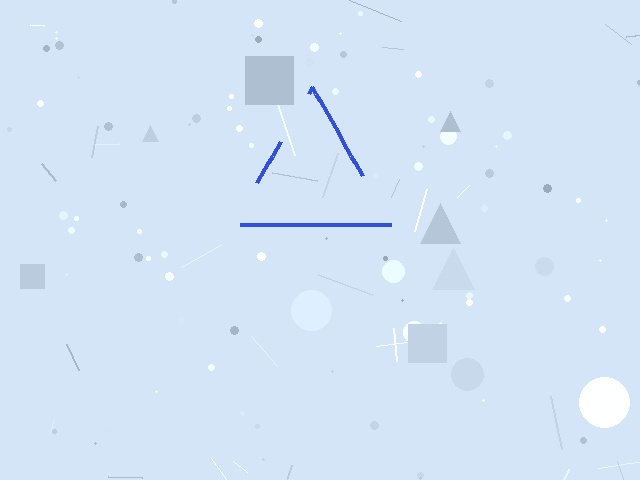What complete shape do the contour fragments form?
The contour fragments form a triangle.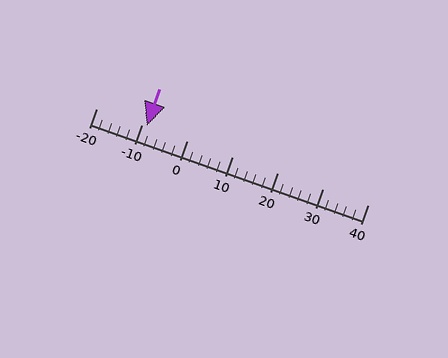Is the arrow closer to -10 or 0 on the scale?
The arrow is closer to -10.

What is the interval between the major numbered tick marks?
The major tick marks are spaced 10 units apart.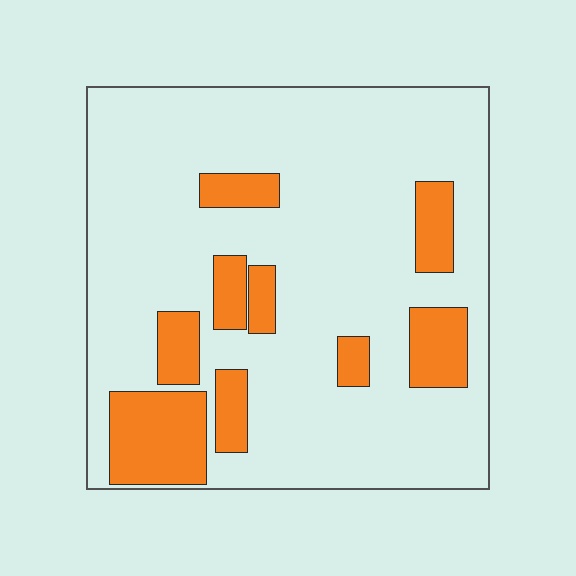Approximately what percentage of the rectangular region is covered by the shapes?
Approximately 20%.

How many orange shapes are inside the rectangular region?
9.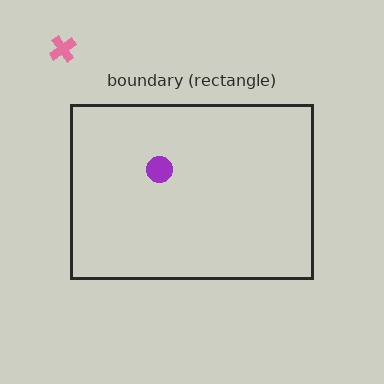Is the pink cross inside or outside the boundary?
Outside.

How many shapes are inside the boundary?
1 inside, 1 outside.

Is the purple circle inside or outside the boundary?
Inside.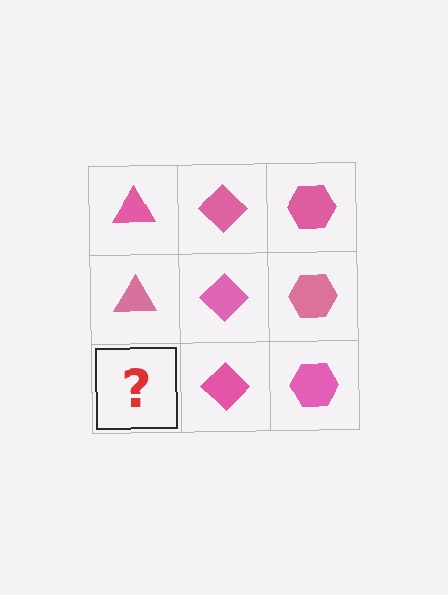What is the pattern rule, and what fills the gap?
The rule is that each column has a consistent shape. The gap should be filled with a pink triangle.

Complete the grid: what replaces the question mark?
The question mark should be replaced with a pink triangle.